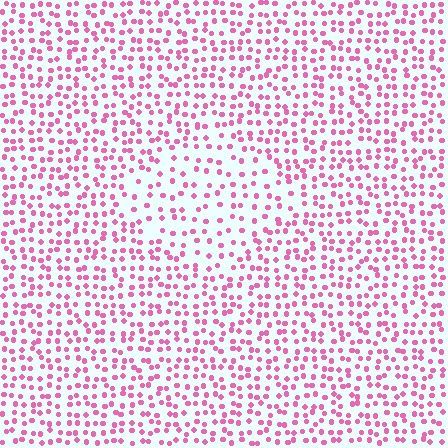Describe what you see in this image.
The image contains small pink elements arranged at two different densities. A diamond-shaped region is visible where the elements are less densely packed than the surrounding area.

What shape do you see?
I see a diamond.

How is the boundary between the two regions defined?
The boundary is defined by a change in element density (approximately 1.7x ratio). All elements are the same color, size, and shape.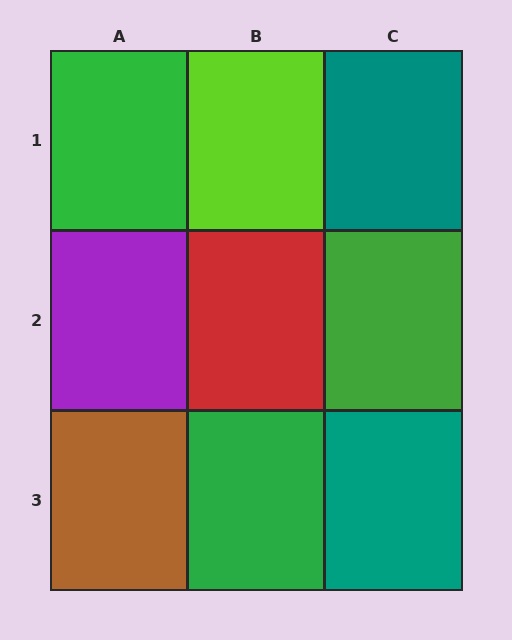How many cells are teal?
2 cells are teal.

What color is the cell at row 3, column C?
Teal.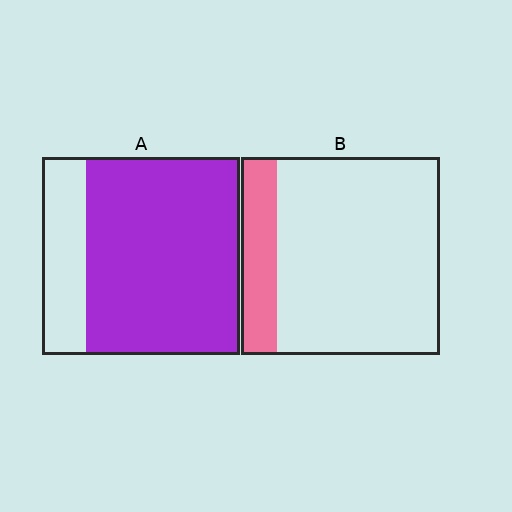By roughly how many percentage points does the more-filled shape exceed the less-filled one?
By roughly 60 percentage points (A over B).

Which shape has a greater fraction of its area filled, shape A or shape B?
Shape A.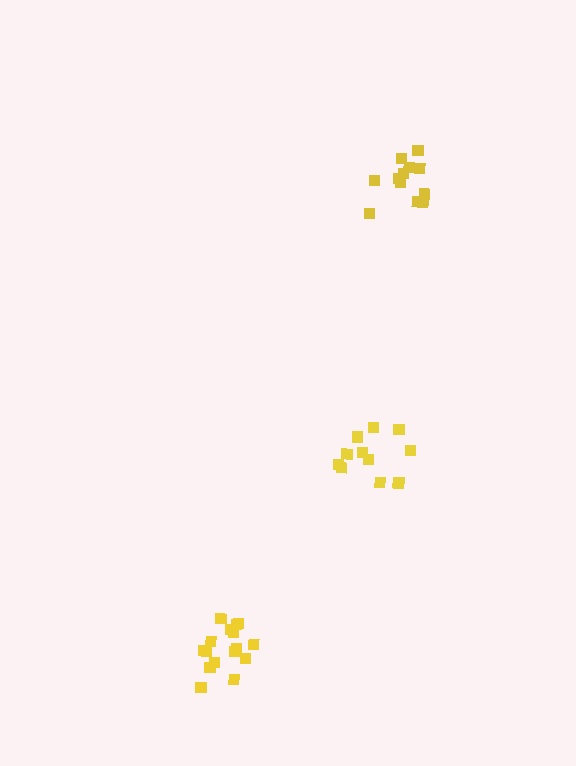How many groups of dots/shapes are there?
There are 3 groups.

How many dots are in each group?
Group 1: 12 dots, Group 2: 16 dots, Group 3: 12 dots (40 total).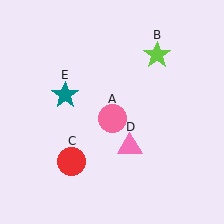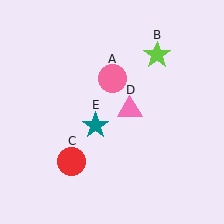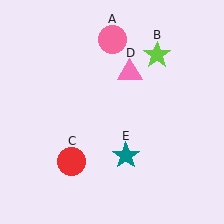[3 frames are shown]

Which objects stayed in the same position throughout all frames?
Lime star (object B) and red circle (object C) remained stationary.